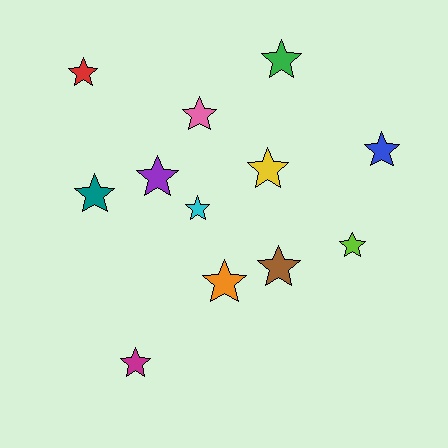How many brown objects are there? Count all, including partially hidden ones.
There is 1 brown object.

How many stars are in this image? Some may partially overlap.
There are 12 stars.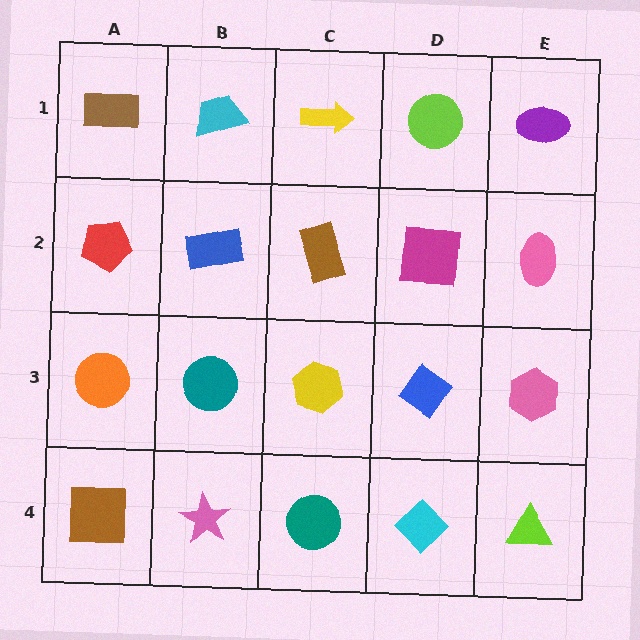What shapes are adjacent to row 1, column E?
A pink ellipse (row 2, column E), a lime circle (row 1, column D).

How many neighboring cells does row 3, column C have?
4.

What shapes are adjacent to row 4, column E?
A pink hexagon (row 3, column E), a cyan diamond (row 4, column D).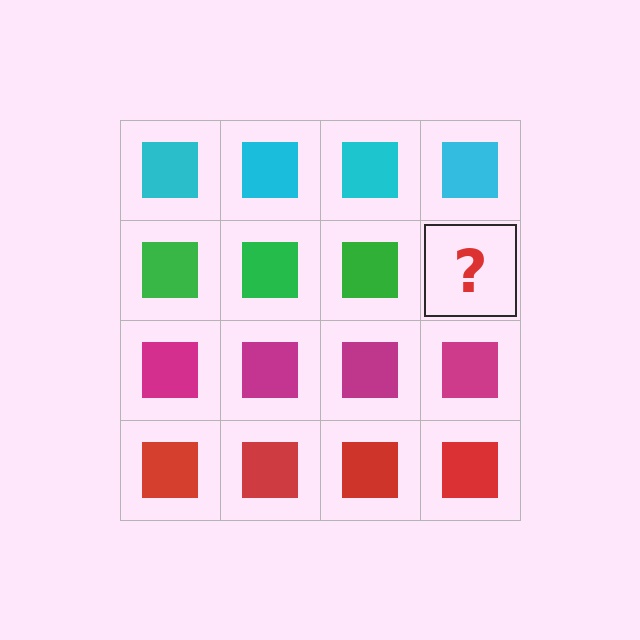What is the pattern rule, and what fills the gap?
The rule is that each row has a consistent color. The gap should be filled with a green square.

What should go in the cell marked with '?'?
The missing cell should contain a green square.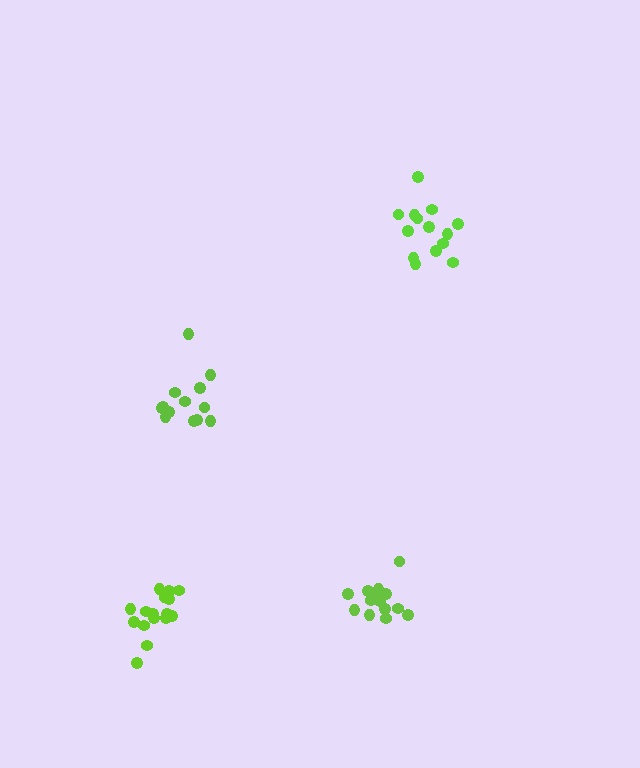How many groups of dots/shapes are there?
There are 4 groups.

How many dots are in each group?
Group 1: 16 dots, Group 2: 13 dots, Group 3: 15 dots, Group 4: 14 dots (58 total).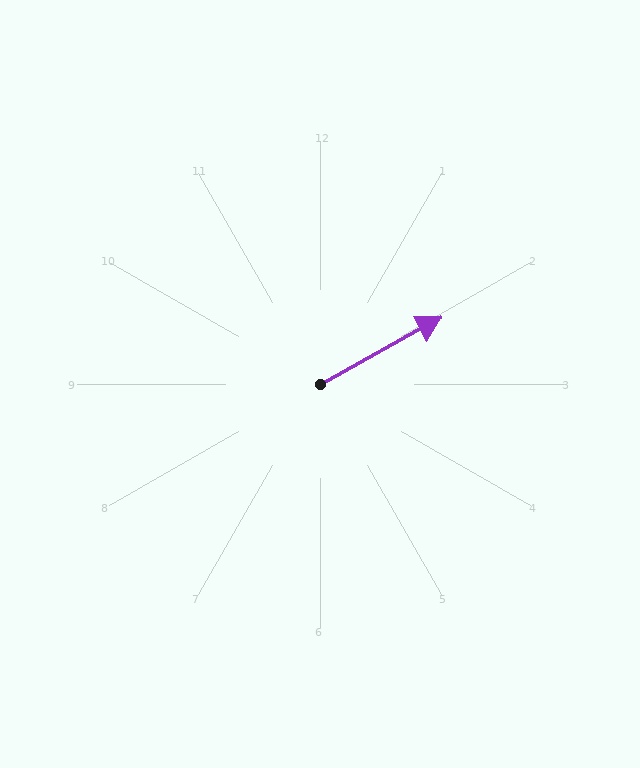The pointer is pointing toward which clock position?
Roughly 2 o'clock.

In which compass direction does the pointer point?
Northeast.